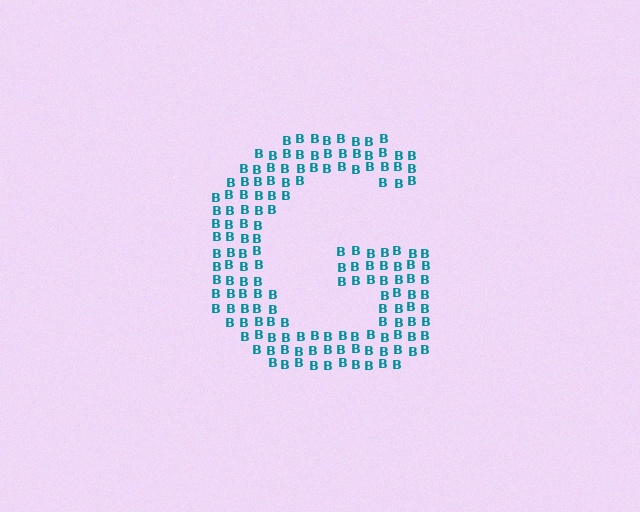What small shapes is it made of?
It is made of small letter B's.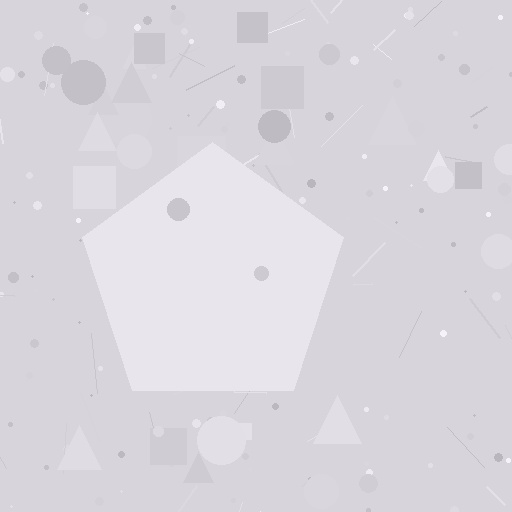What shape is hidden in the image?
A pentagon is hidden in the image.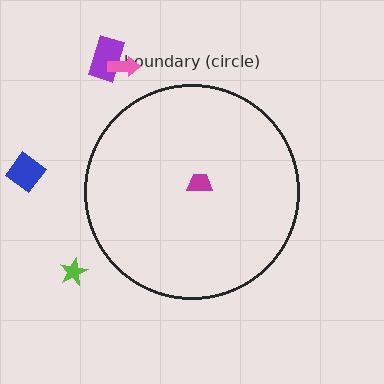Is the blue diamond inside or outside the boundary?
Outside.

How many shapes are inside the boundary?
1 inside, 4 outside.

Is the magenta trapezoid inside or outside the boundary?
Inside.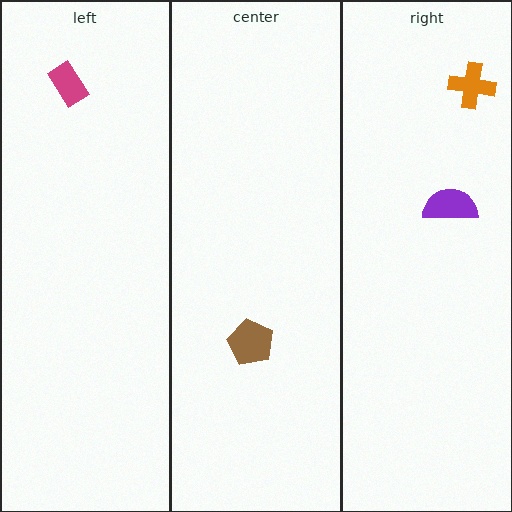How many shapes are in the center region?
1.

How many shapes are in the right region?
2.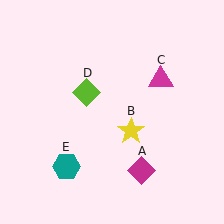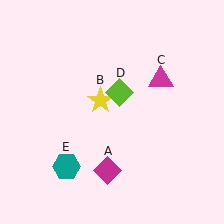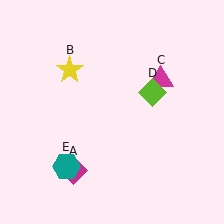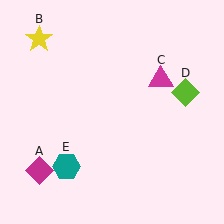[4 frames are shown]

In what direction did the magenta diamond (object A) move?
The magenta diamond (object A) moved left.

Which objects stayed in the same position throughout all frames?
Magenta triangle (object C) and teal hexagon (object E) remained stationary.